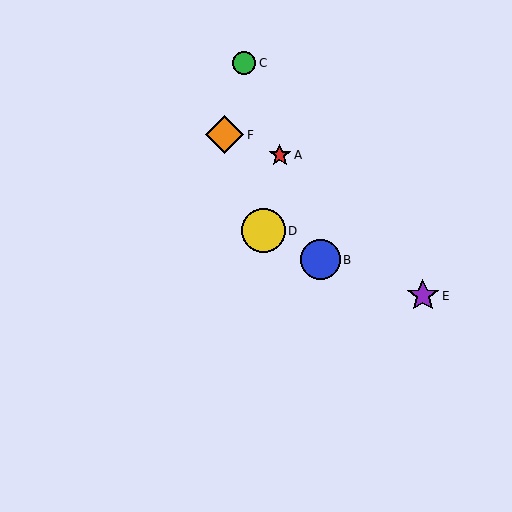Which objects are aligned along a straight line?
Objects A, B, C are aligned along a straight line.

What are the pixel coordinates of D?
Object D is at (263, 231).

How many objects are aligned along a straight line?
3 objects (A, B, C) are aligned along a straight line.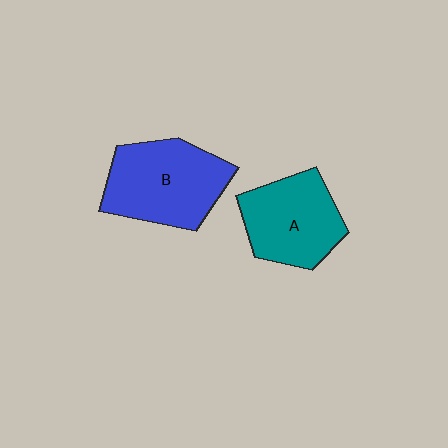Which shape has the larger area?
Shape B (blue).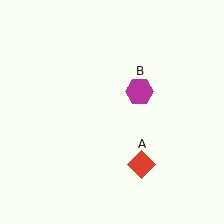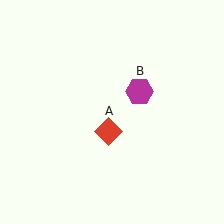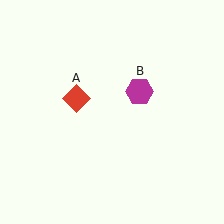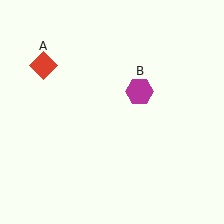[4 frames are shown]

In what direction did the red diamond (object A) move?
The red diamond (object A) moved up and to the left.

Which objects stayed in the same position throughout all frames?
Magenta hexagon (object B) remained stationary.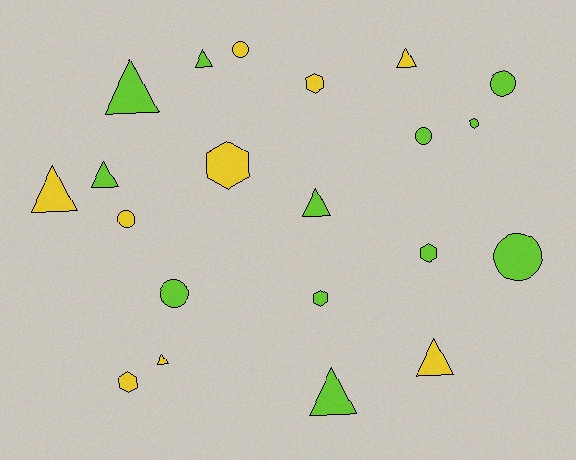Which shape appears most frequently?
Triangle, with 9 objects.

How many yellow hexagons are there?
There are 3 yellow hexagons.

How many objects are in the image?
There are 21 objects.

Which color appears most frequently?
Lime, with 12 objects.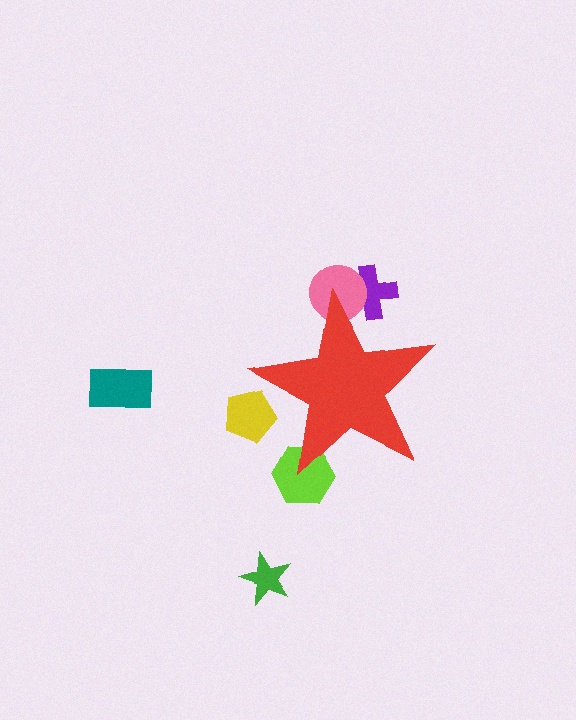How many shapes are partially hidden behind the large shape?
4 shapes are partially hidden.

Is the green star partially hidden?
No, the green star is fully visible.